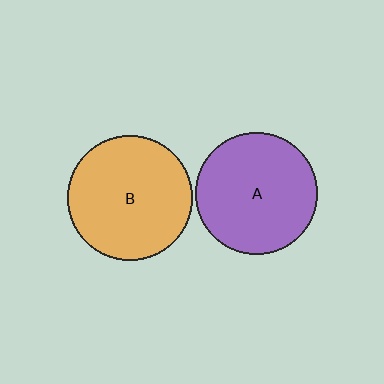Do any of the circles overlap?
No, none of the circles overlap.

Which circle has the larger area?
Circle B (orange).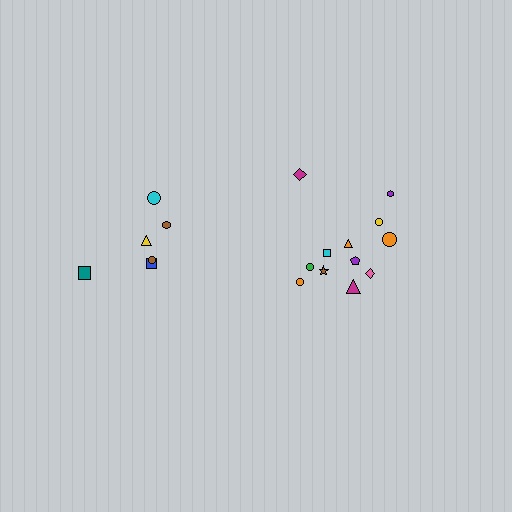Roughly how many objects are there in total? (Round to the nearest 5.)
Roughly 20 objects in total.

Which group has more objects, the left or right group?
The right group.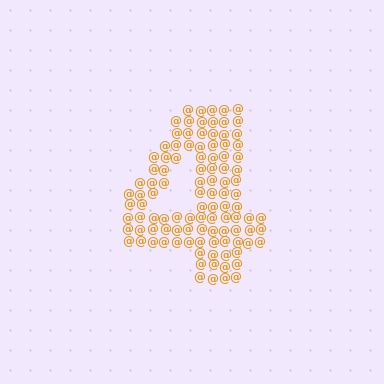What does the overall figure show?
The overall figure shows the digit 4.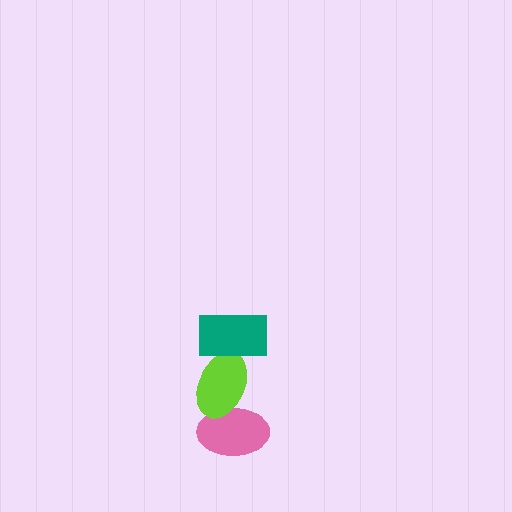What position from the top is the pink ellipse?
The pink ellipse is 3rd from the top.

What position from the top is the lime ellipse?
The lime ellipse is 2nd from the top.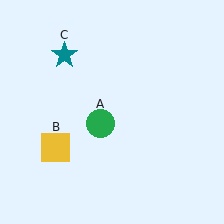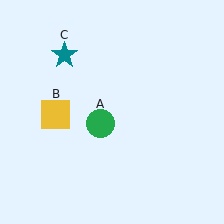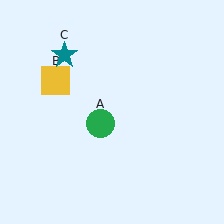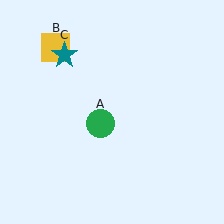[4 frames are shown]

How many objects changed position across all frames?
1 object changed position: yellow square (object B).